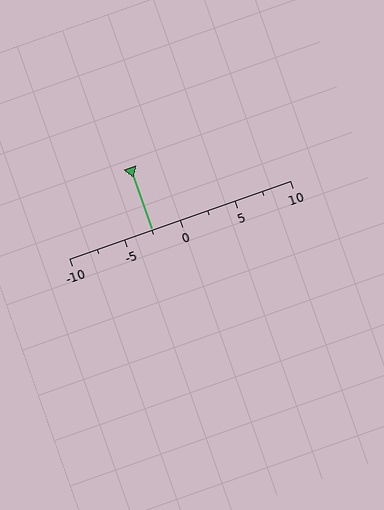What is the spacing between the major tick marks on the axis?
The major ticks are spaced 5 apart.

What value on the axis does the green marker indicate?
The marker indicates approximately -2.5.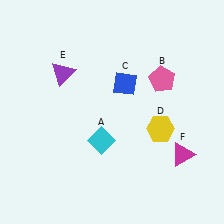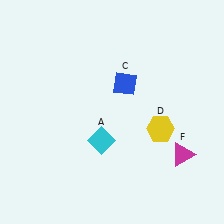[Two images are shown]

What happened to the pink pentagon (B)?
The pink pentagon (B) was removed in Image 2. It was in the top-right area of Image 1.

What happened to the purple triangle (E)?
The purple triangle (E) was removed in Image 2. It was in the top-left area of Image 1.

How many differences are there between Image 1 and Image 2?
There are 2 differences between the two images.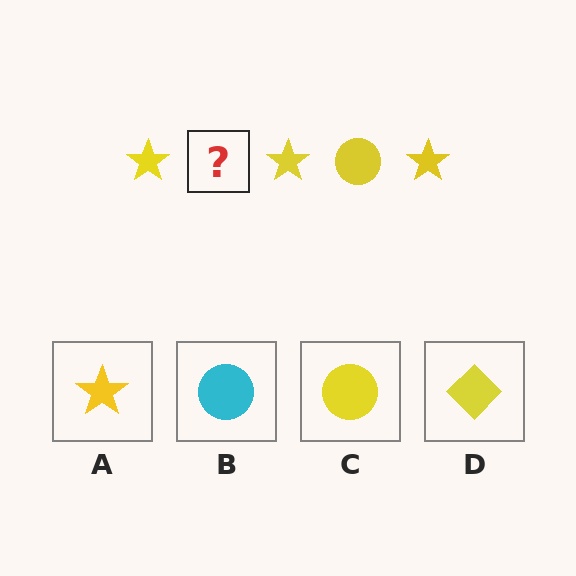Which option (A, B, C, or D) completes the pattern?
C.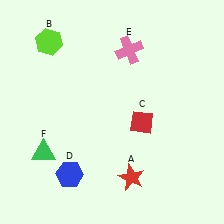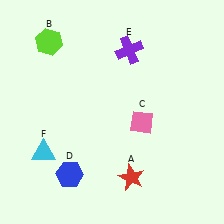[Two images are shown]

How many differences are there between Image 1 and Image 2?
There are 3 differences between the two images.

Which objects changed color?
C changed from red to pink. E changed from pink to purple. F changed from green to cyan.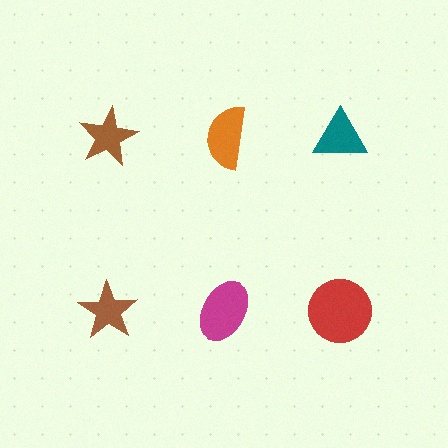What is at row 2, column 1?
A brown star.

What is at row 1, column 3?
A teal triangle.